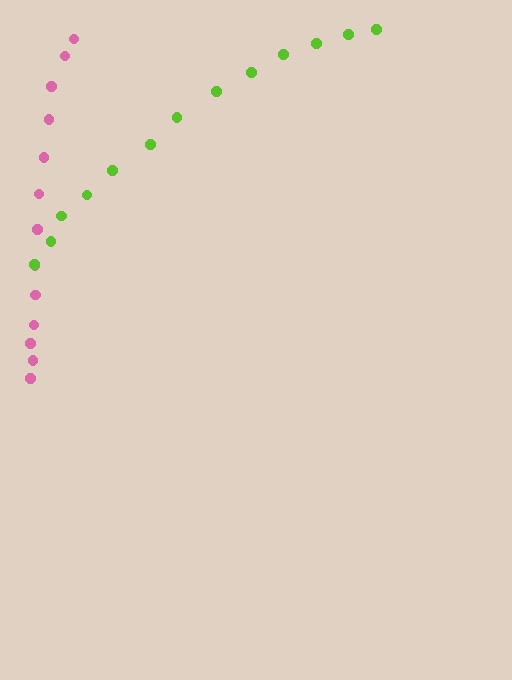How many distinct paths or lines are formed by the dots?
There are 2 distinct paths.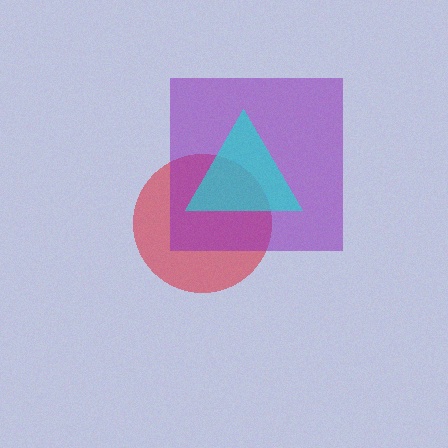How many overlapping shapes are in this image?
There are 3 overlapping shapes in the image.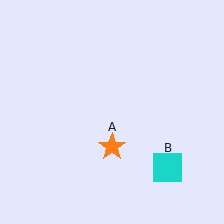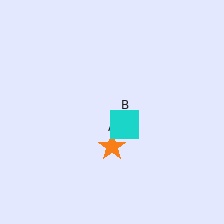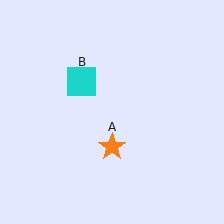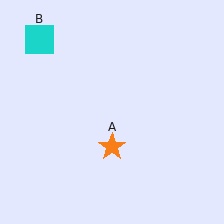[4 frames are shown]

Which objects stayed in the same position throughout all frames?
Orange star (object A) remained stationary.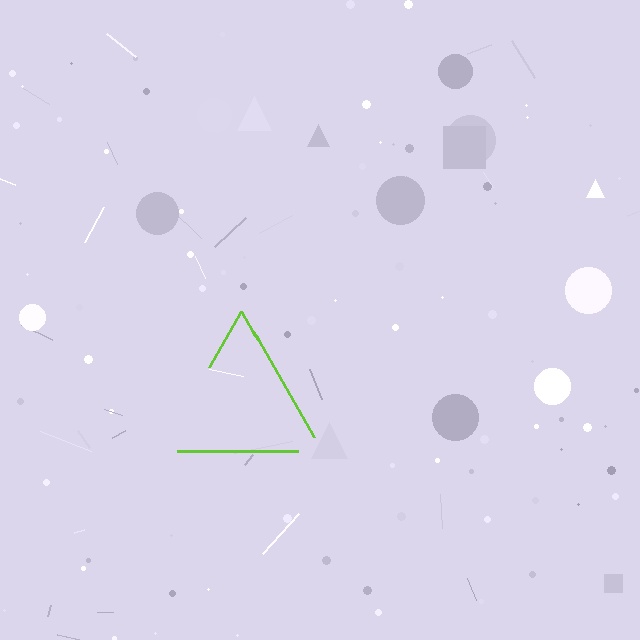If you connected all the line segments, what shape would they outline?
They would outline a triangle.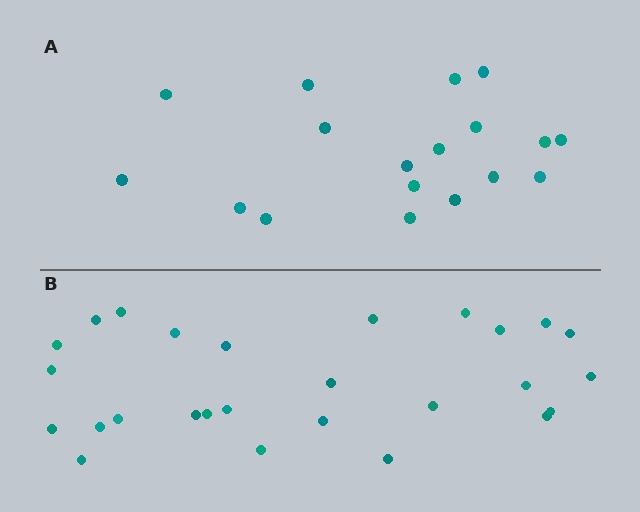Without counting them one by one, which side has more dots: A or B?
Region B (the bottom region) has more dots.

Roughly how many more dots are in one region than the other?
Region B has roughly 8 or so more dots than region A.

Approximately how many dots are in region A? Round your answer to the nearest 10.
About 20 dots. (The exact count is 18, which rounds to 20.)